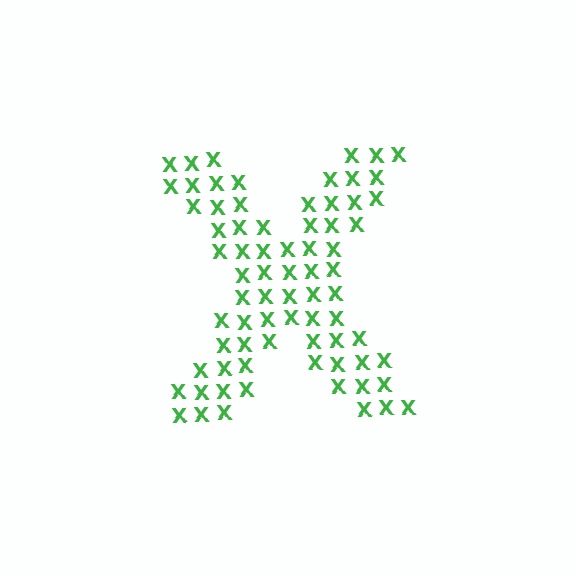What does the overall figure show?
The overall figure shows the letter X.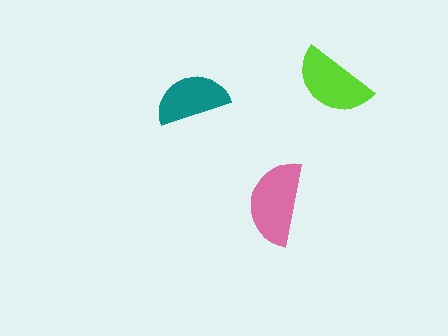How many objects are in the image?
There are 3 objects in the image.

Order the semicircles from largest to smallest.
the pink one, the lime one, the teal one.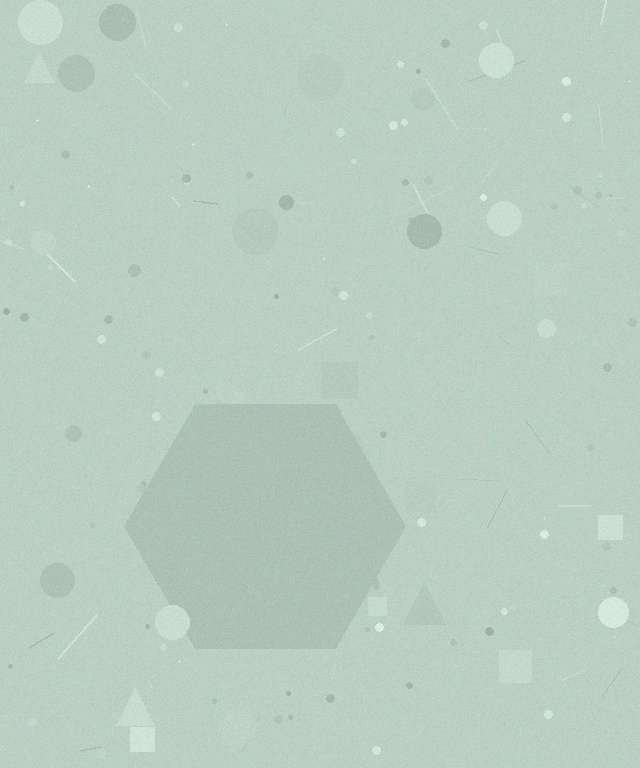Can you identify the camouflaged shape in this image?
The camouflaged shape is a hexagon.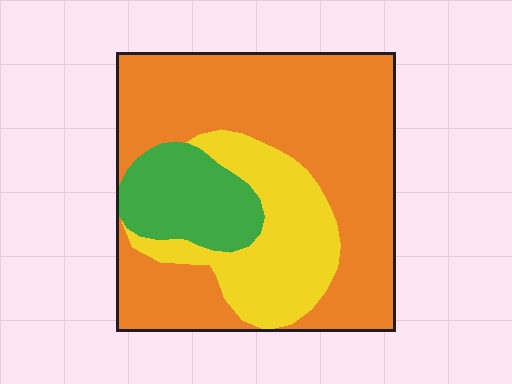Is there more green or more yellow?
Yellow.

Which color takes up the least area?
Green, at roughly 15%.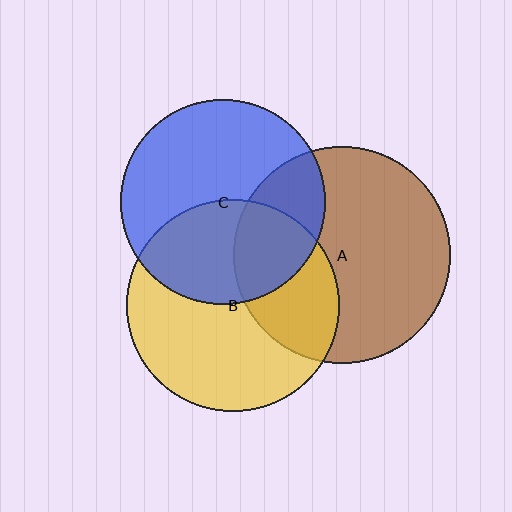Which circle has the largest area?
Circle A (brown).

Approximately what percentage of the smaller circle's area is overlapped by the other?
Approximately 35%.